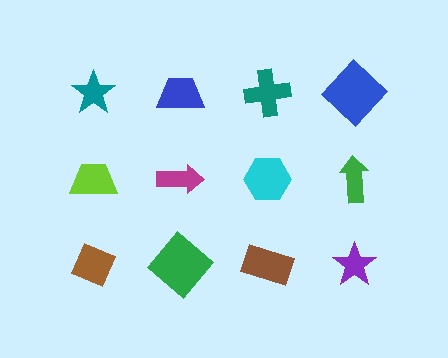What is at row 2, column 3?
A cyan hexagon.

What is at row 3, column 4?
A purple star.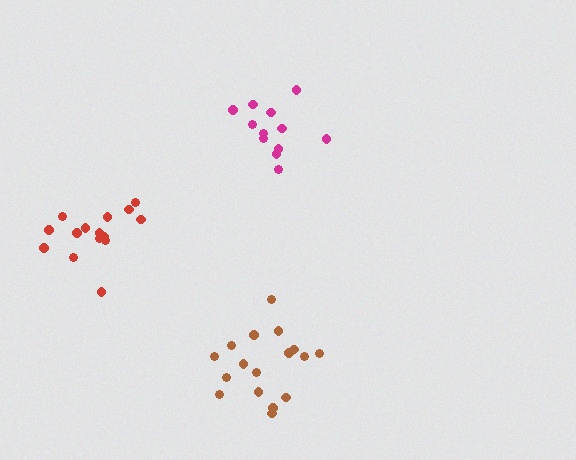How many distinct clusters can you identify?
There are 3 distinct clusters.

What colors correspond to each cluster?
The clusters are colored: red, brown, magenta.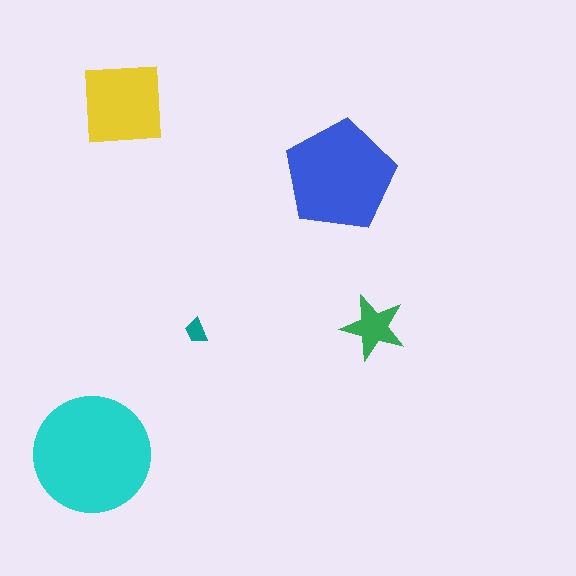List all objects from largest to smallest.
The cyan circle, the blue pentagon, the yellow square, the green star, the teal trapezoid.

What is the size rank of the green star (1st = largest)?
4th.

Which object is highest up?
The yellow square is topmost.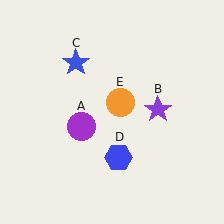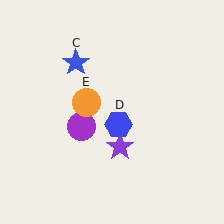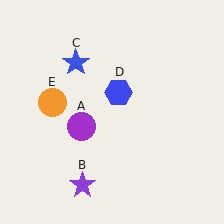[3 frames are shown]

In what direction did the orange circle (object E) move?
The orange circle (object E) moved left.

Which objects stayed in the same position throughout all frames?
Purple circle (object A) and blue star (object C) remained stationary.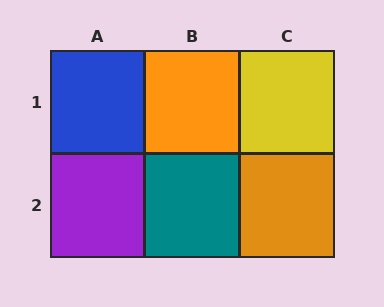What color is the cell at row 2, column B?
Teal.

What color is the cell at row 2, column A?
Purple.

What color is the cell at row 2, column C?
Orange.